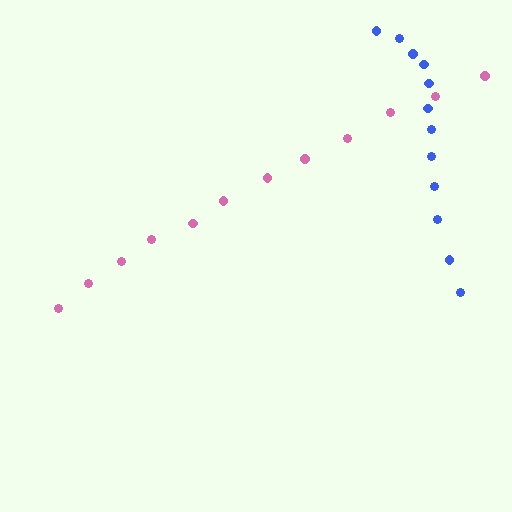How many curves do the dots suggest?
There are 2 distinct paths.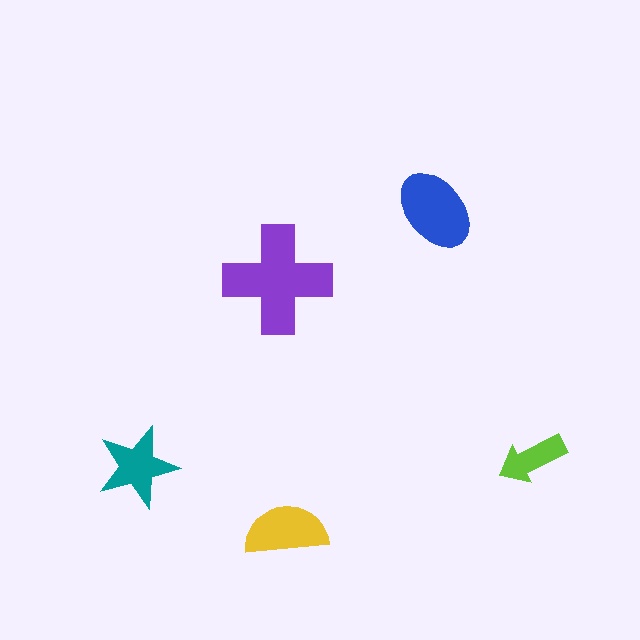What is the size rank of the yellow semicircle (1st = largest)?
3rd.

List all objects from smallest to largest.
The lime arrow, the teal star, the yellow semicircle, the blue ellipse, the purple cross.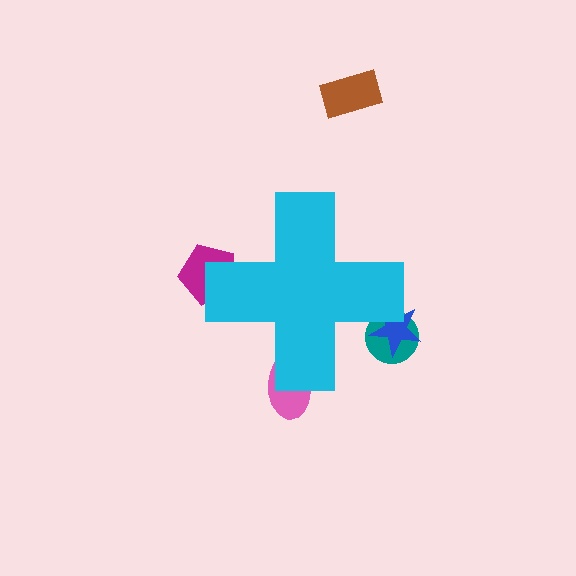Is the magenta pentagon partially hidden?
Yes, the magenta pentagon is partially hidden behind the cyan cross.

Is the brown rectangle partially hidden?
No, the brown rectangle is fully visible.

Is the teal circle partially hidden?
Yes, the teal circle is partially hidden behind the cyan cross.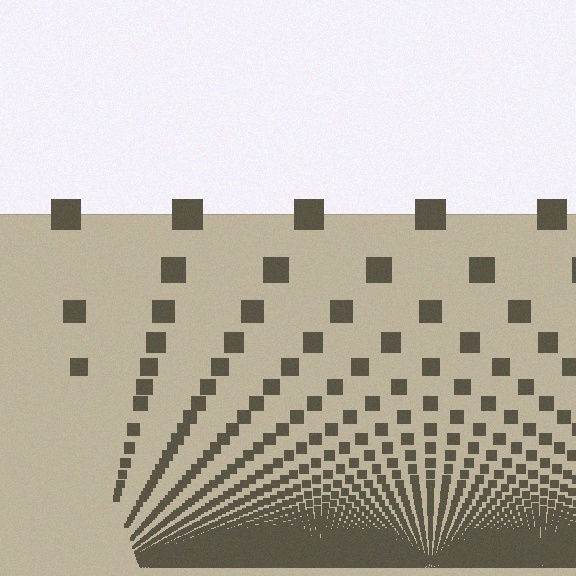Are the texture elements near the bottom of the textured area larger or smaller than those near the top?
Smaller. The gradient is inverted — elements near the bottom are smaller and denser.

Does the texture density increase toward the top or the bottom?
Density increases toward the bottom.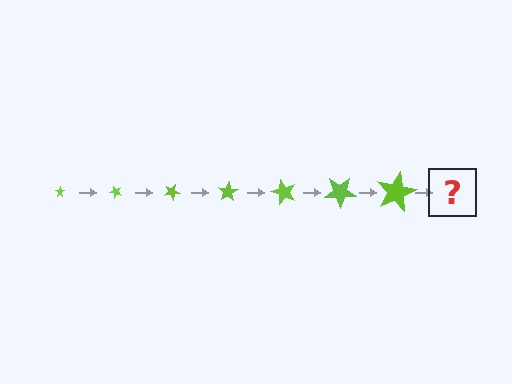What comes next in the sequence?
The next element should be a star, larger than the previous one and rotated 350 degrees from the start.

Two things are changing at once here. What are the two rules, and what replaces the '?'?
The two rules are that the star grows larger each step and it rotates 50 degrees each step. The '?' should be a star, larger than the previous one and rotated 350 degrees from the start.